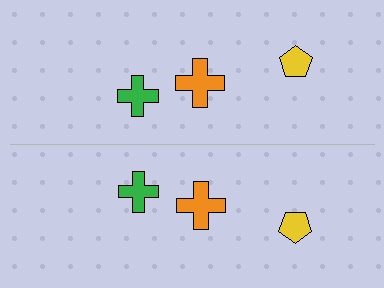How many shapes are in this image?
There are 6 shapes in this image.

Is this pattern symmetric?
Yes, this pattern has bilateral (reflection) symmetry.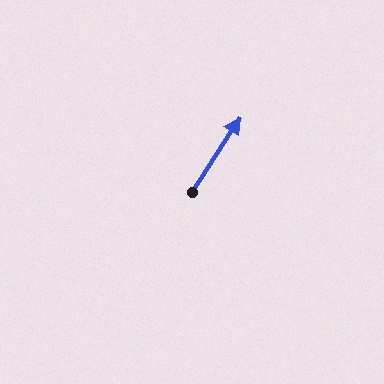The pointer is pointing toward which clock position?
Roughly 1 o'clock.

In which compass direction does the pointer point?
Northeast.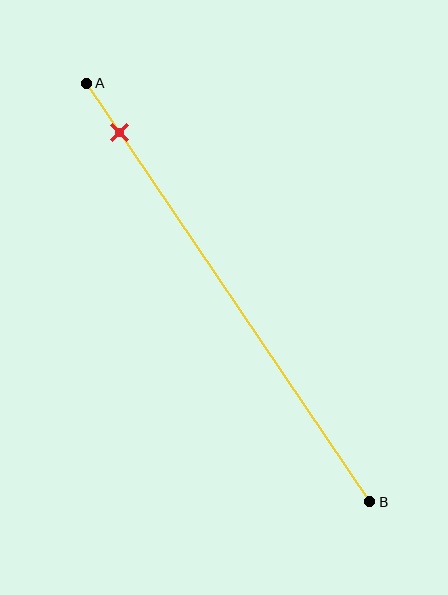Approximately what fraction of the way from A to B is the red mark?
The red mark is approximately 10% of the way from A to B.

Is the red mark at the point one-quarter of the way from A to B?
No, the mark is at about 10% from A, not at the 25% one-quarter point.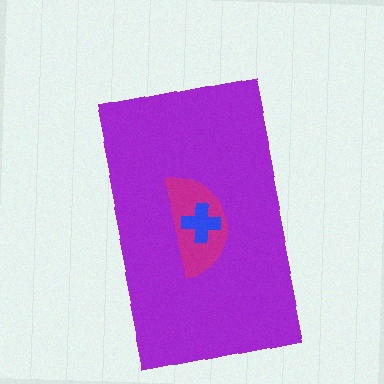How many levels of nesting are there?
3.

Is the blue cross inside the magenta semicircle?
Yes.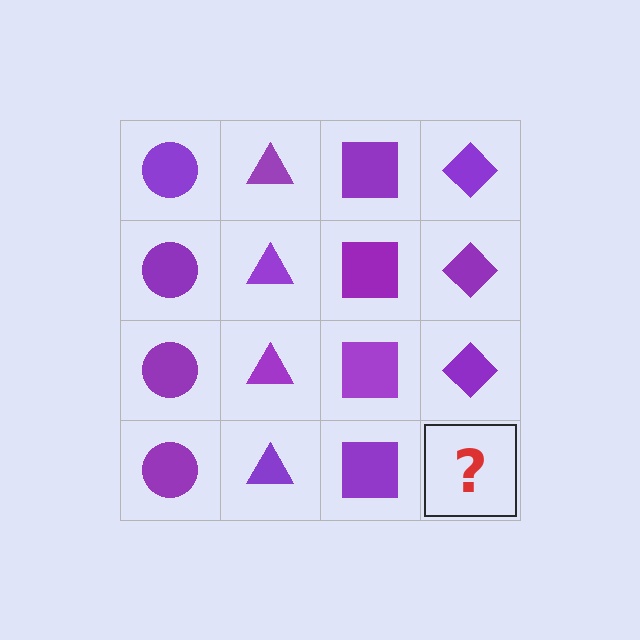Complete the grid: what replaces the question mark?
The question mark should be replaced with a purple diamond.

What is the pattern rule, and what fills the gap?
The rule is that each column has a consistent shape. The gap should be filled with a purple diamond.